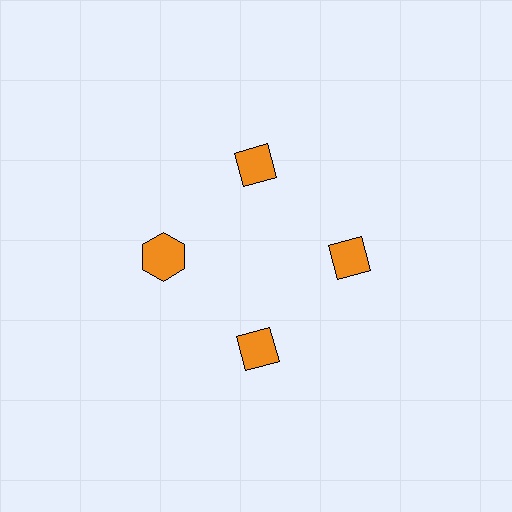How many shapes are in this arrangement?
There are 4 shapes arranged in a ring pattern.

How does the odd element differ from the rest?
It has a different shape: hexagon instead of diamond.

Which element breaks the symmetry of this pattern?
The orange hexagon at roughly the 9 o'clock position breaks the symmetry. All other shapes are orange diamonds.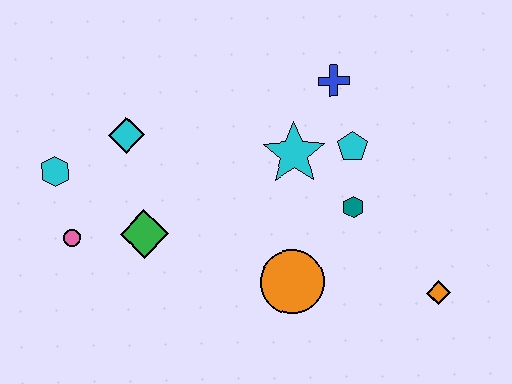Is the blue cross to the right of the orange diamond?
No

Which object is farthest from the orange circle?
The cyan hexagon is farthest from the orange circle.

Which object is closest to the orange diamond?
The teal hexagon is closest to the orange diamond.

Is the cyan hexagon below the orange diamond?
No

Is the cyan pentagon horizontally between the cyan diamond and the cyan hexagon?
No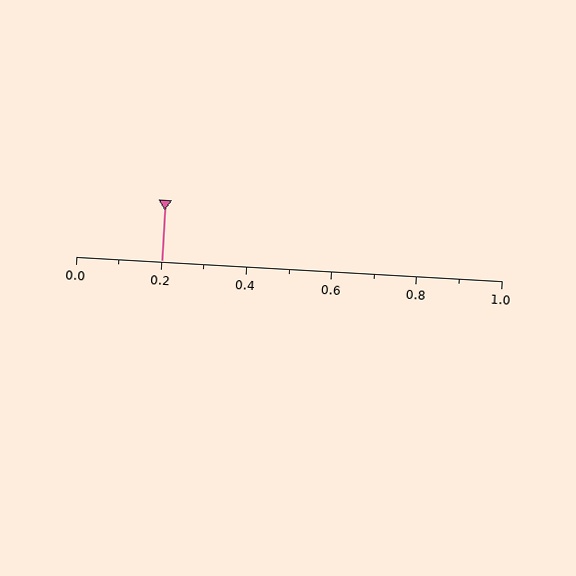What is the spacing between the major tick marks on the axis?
The major ticks are spaced 0.2 apart.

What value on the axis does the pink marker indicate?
The marker indicates approximately 0.2.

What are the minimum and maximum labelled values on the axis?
The axis runs from 0.0 to 1.0.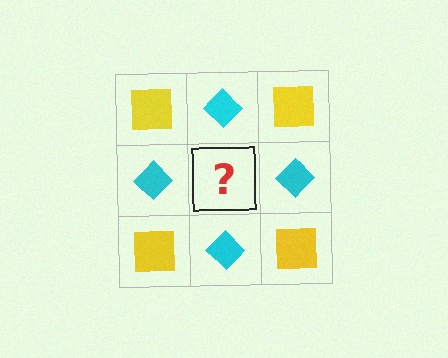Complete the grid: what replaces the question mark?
The question mark should be replaced with a yellow square.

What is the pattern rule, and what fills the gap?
The rule is that it alternates yellow square and cyan diamond in a checkerboard pattern. The gap should be filled with a yellow square.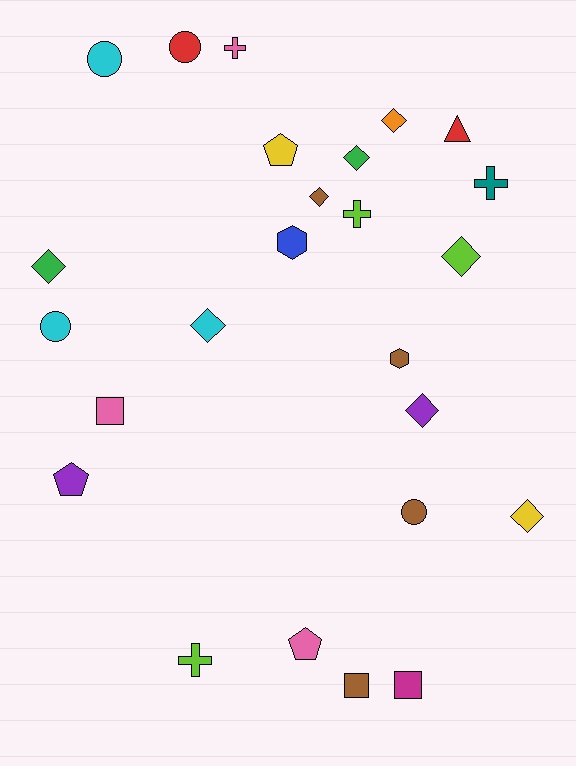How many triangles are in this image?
There is 1 triangle.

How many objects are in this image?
There are 25 objects.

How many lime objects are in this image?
There are 3 lime objects.